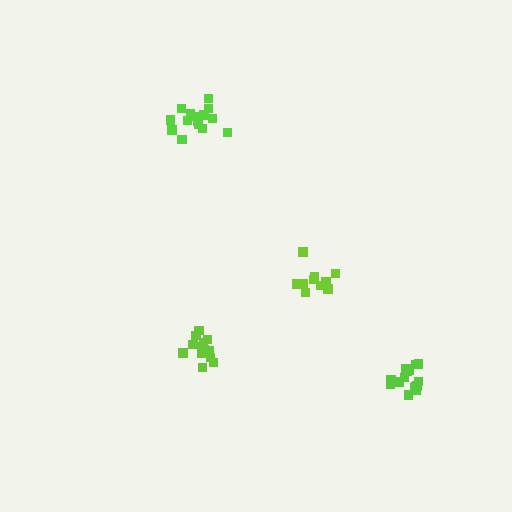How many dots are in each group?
Group 1: 14 dots, Group 2: 15 dots, Group 3: 15 dots, Group 4: 10 dots (54 total).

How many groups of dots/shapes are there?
There are 4 groups.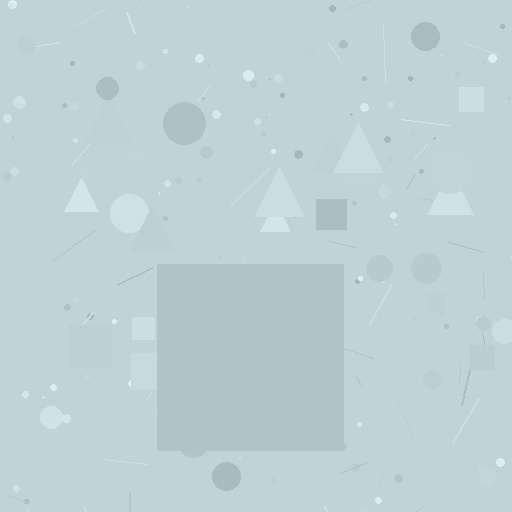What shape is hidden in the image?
A square is hidden in the image.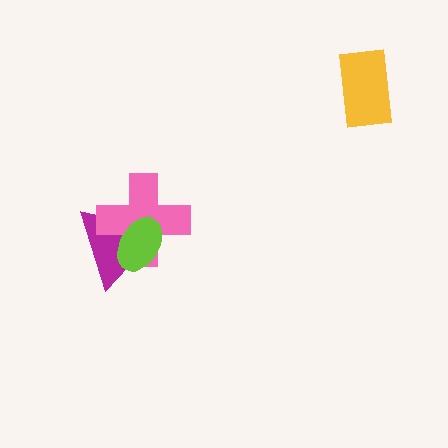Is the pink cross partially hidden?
Yes, it is partially covered by another shape.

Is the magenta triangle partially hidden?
Yes, it is partially covered by another shape.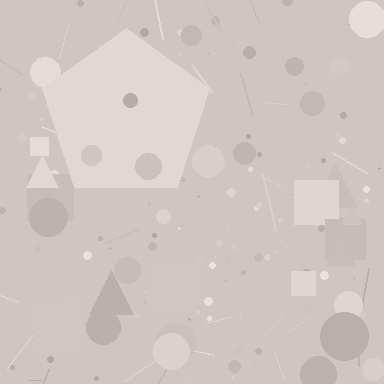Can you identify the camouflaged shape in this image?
The camouflaged shape is a pentagon.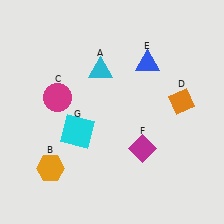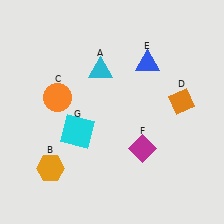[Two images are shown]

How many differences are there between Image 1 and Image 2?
There is 1 difference between the two images.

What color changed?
The circle (C) changed from magenta in Image 1 to orange in Image 2.